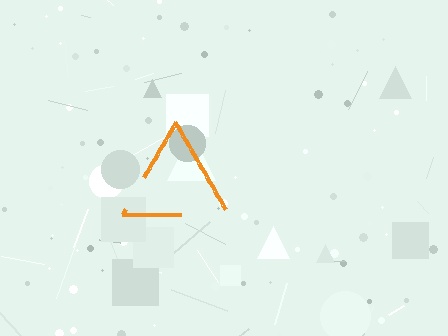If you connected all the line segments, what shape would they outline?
They would outline a triangle.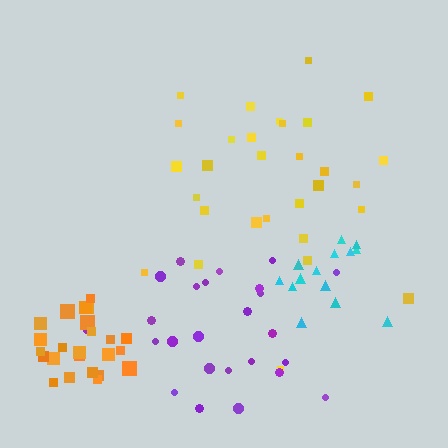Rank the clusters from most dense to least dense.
orange, cyan, yellow, purple.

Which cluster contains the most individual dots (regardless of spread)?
Yellow (30).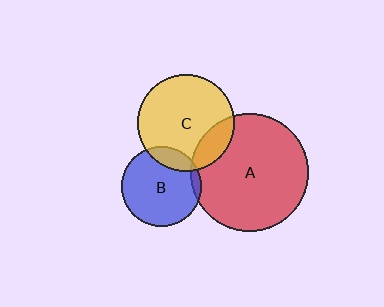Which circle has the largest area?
Circle A (red).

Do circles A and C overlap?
Yes.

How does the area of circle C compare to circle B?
Approximately 1.5 times.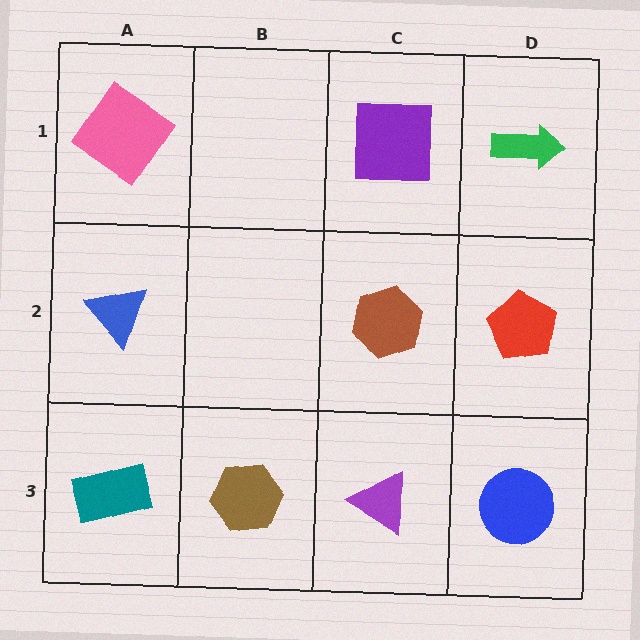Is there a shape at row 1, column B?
No, that cell is empty.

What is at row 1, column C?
A purple square.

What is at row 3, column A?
A teal rectangle.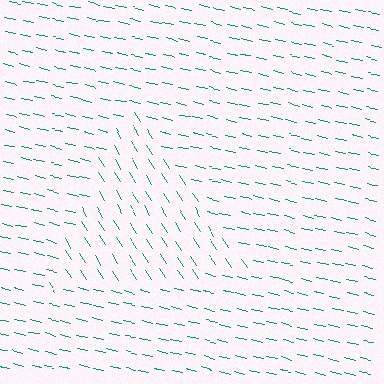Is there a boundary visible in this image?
Yes, there is a texture boundary formed by a change in line orientation.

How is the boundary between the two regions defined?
The boundary is defined purely by a change in line orientation (approximately 45 degrees difference). All lines are the same color and thickness.